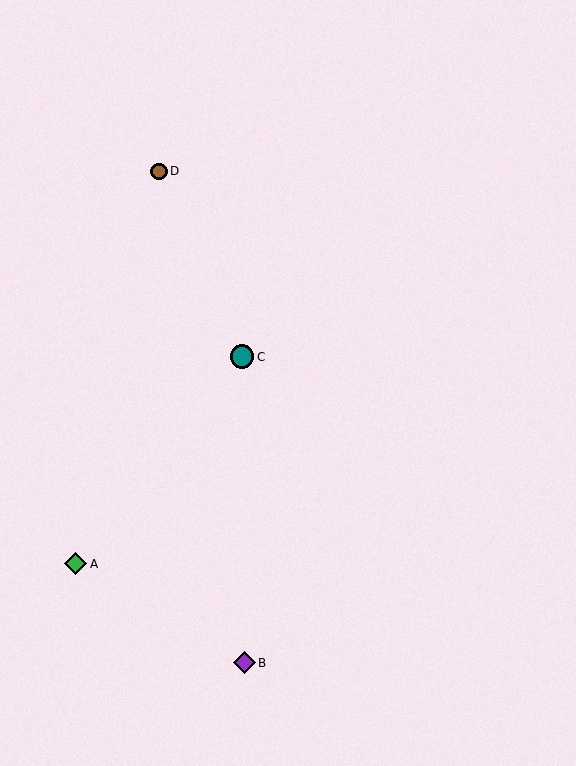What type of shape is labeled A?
Shape A is a green diamond.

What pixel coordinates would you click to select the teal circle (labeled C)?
Click at (242, 357) to select the teal circle C.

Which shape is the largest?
The teal circle (labeled C) is the largest.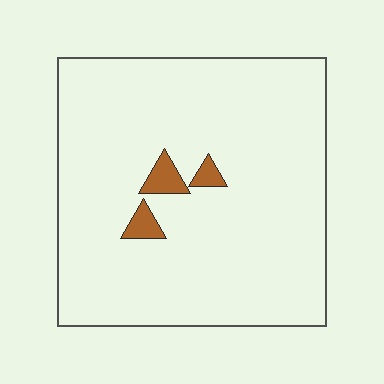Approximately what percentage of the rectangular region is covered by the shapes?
Approximately 5%.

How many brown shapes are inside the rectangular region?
3.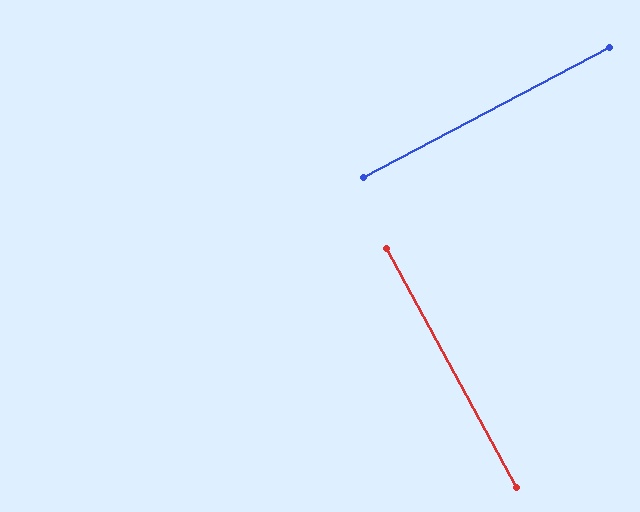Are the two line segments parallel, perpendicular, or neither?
Perpendicular — they meet at approximately 89°.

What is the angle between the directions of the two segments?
Approximately 89 degrees.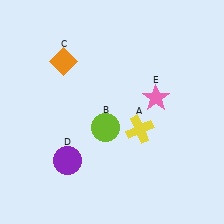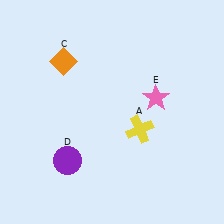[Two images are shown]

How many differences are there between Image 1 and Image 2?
There is 1 difference between the two images.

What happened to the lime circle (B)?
The lime circle (B) was removed in Image 2. It was in the bottom-left area of Image 1.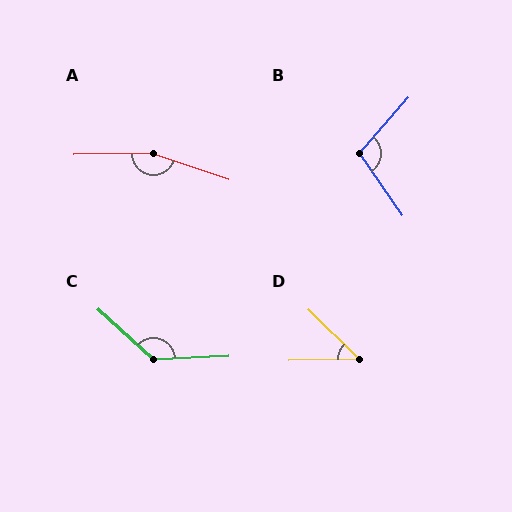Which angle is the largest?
A, at approximately 160 degrees.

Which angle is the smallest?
D, at approximately 46 degrees.